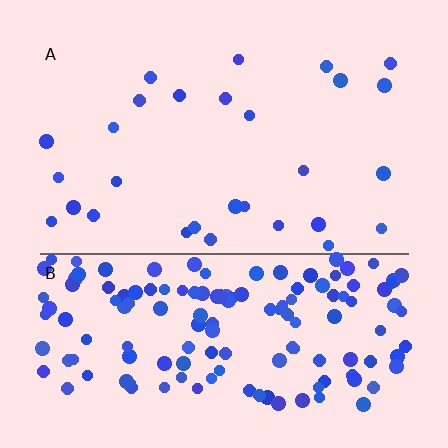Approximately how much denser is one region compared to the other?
Approximately 5.4× — region B over region A.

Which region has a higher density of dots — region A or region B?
B (the bottom).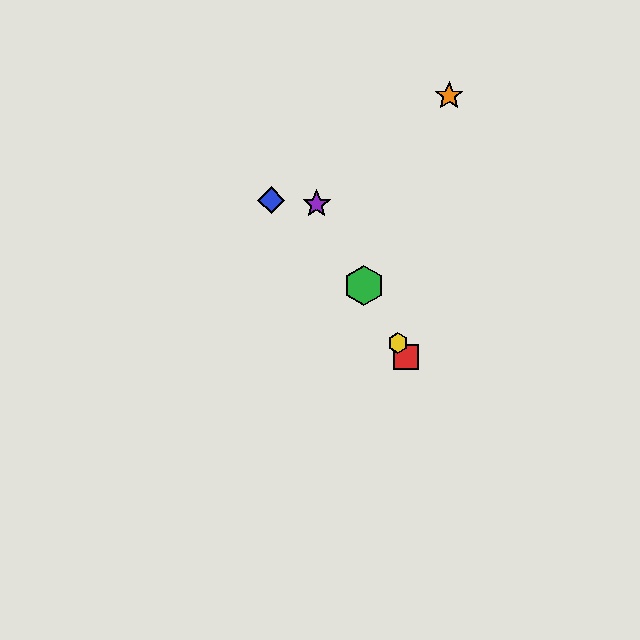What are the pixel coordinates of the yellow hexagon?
The yellow hexagon is at (398, 343).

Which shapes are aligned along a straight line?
The red square, the green hexagon, the yellow hexagon, the purple star are aligned along a straight line.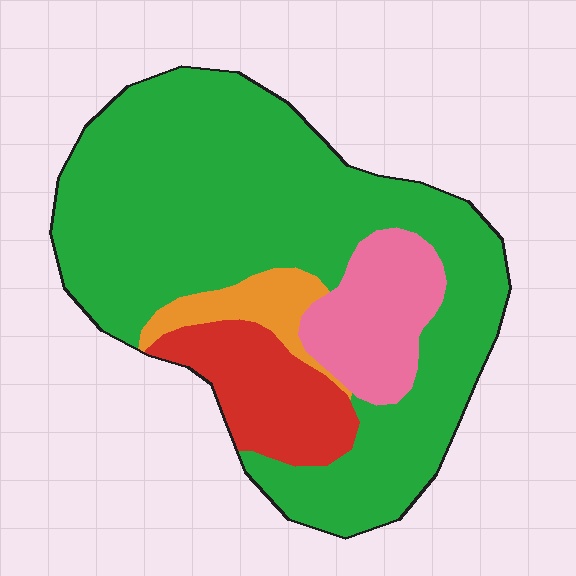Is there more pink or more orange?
Pink.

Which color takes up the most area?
Green, at roughly 70%.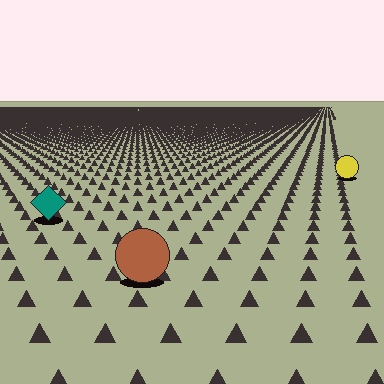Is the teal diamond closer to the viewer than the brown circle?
No. The brown circle is closer — you can tell from the texture gradient: the ground texture is coarser near it.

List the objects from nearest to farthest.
From nearest to farthest: the brown circle, the teal diamond, the yellow circle.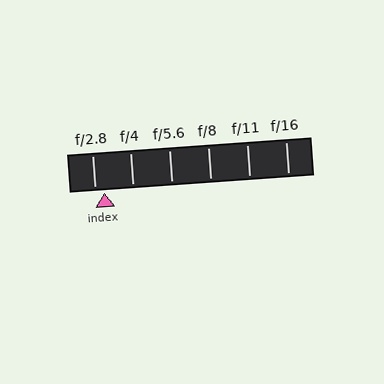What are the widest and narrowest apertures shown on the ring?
The widest aperture shown is f/2.8 and the narrowest is f/16.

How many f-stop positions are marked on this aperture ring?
There are 6 f-stop positions marked.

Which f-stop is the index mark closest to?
The index mark is closest to f/2.8.